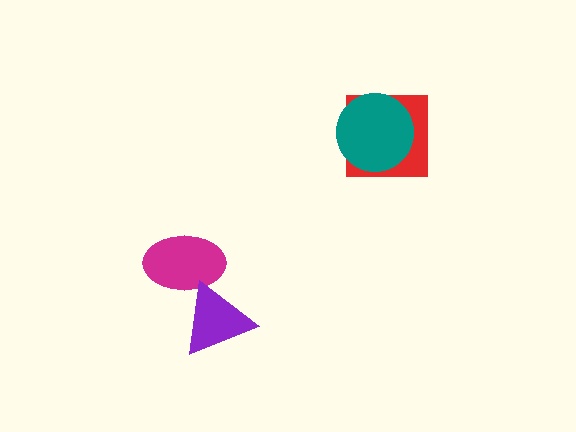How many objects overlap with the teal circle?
1 object overlaps with the teal circle.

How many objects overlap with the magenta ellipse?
1 object overlaps with the magenta ellipse.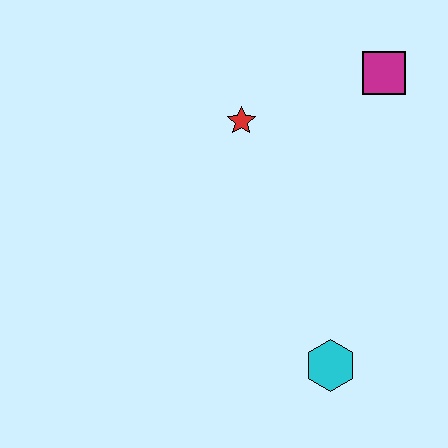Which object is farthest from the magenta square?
The cyan hexagon is farthest from the magenta square.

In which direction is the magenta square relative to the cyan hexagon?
The magenta square is above the cyan hexagon.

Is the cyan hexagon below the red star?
Yes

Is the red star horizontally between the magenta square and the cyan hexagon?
No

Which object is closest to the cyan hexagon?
The red star is closest to the cyan hexagon.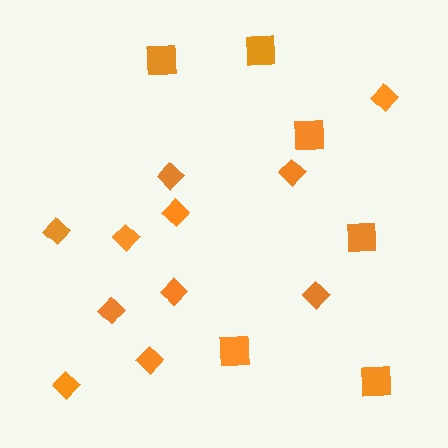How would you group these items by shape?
There are 2 groups: one group of squares (6) and one group of diamonds (11).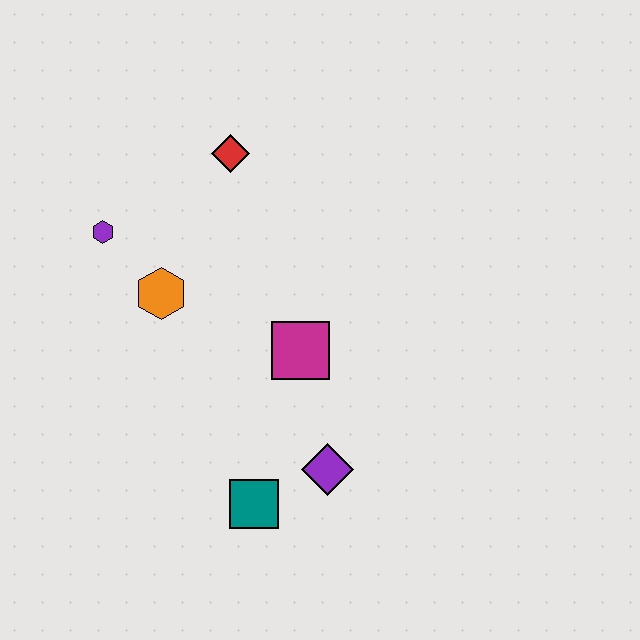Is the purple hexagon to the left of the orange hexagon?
Yes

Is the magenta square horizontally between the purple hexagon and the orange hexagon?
No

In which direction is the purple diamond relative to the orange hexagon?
The purple diamond is below the orange hexagon.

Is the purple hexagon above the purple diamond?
Yes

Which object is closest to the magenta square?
The purple diamond is closest to the magenta square.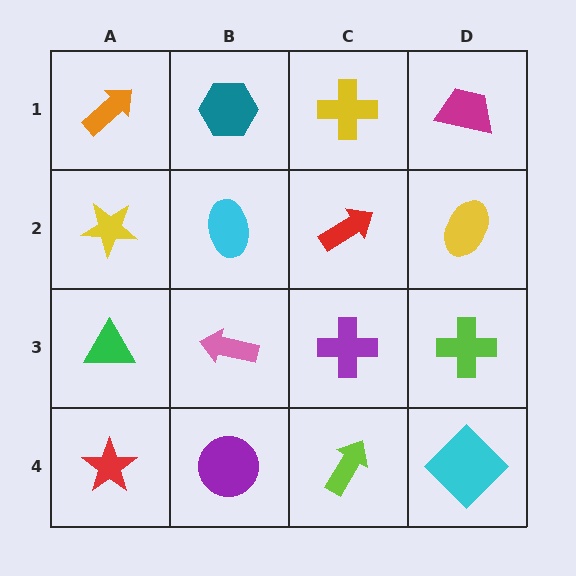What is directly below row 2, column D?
A lime cross.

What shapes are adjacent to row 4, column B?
A pink arrow (row 3, column B), a red star (row 4, column A), a lime arrow (row 4, column C).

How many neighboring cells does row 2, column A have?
3.